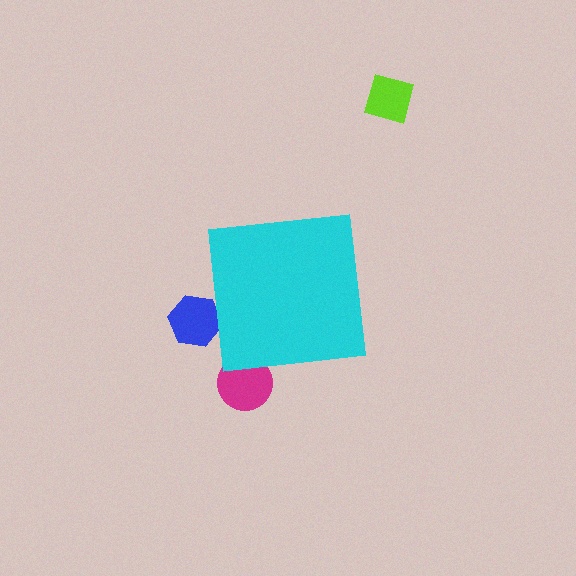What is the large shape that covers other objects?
A cyan square.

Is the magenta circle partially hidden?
Yes, the magenta circle is partially hidden behind the cyan square.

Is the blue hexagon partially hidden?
Yes, the blue hexagon is partially hidden behind the cyan square.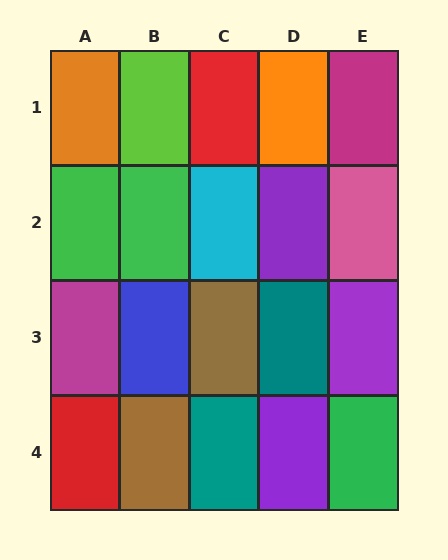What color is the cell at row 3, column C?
Brown.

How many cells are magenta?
2 cells are magenta.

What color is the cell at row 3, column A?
Magenta.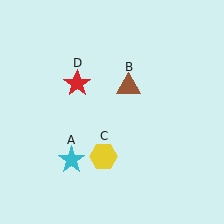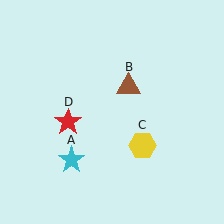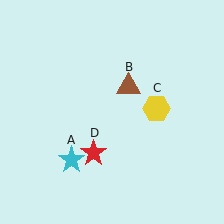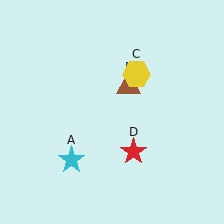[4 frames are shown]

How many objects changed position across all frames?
2 objects changed position: yellow hexagon (object C), red star (object D).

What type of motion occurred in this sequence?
The yellow hexagon (object C), red star (object D) rotated counterclockwise around the center of the scene.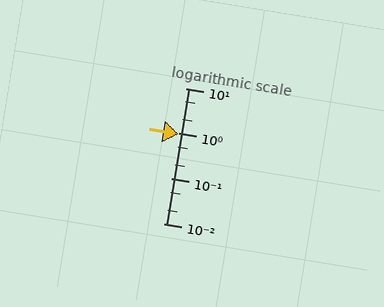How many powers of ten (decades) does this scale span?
The scale spans 3 decades, from 0.01 to 10.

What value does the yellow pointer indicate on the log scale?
The pointer indicates approximately 0.94.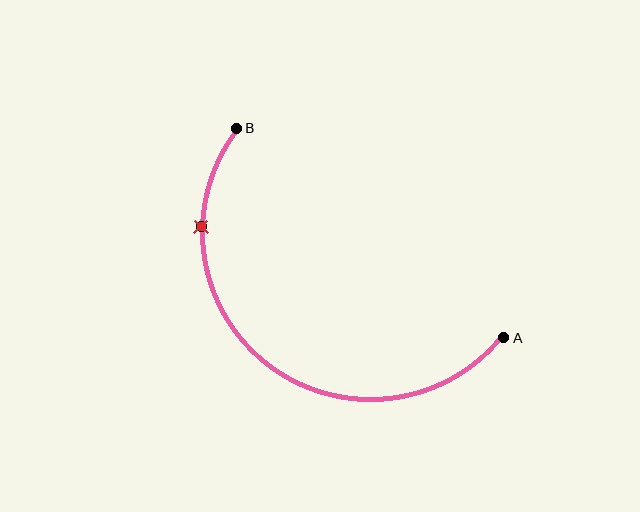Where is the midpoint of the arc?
The arc midpoint is the point on the curve farthest from the straight line joining A and B. It sits below and to the left of that line.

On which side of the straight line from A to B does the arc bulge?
The arc bulges below and to the left of the straight line connecting A and B.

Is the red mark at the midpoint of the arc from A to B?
No. The red mark lies on the arc but is closer to endpoint B. The arc midpoint would be at the point on the curve equidistant along the arc from both A and B.